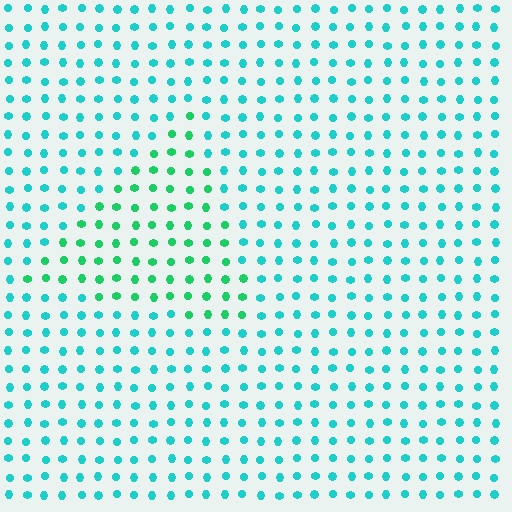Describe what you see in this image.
The image is filled with small cyan elements in a uniform arrangement. A triangle-shaped region is visible where the elements are tinted to a slightly different hue, forming a subtle color boundary.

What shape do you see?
I see a triangle.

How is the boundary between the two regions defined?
The boundary is defined purely by a slight shift in hue (about 34 degrees). Spacing, size, and orientation are identical on both sides.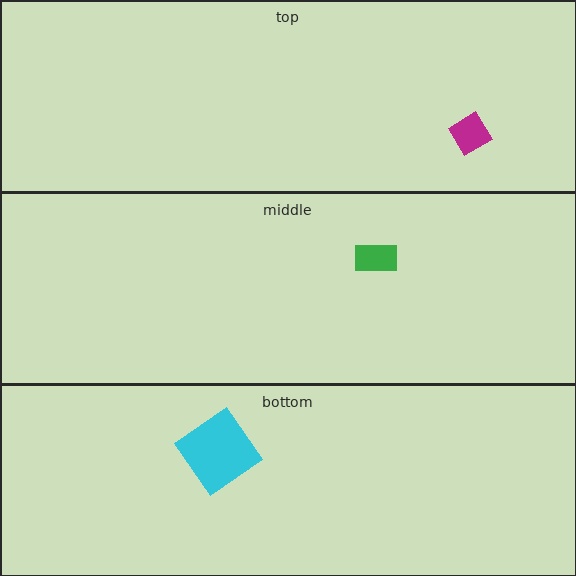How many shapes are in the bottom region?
1.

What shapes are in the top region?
The magenta diamond.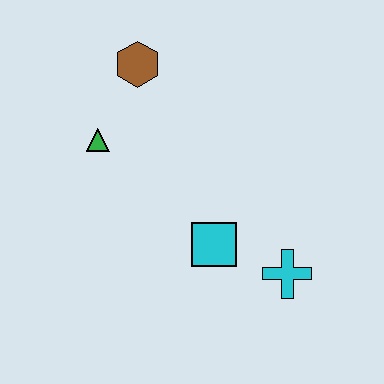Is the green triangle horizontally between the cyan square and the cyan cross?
No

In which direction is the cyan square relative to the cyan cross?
The cyan square is to the left of the cyan cross.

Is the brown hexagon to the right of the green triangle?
Yes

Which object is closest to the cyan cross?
The cyan square is closest to the cyan cross.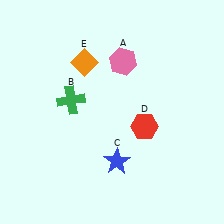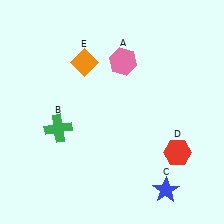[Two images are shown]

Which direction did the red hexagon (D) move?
The red hexagon (D) moved right.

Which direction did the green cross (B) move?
The green cross (B) moved down.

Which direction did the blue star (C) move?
The blue star (C) moved right.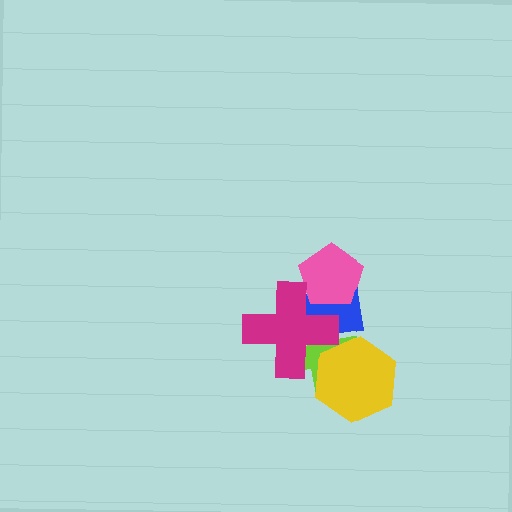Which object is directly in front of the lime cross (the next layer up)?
The blue rectangle is directly in front of the lime cross.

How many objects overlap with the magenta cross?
4 objects overlap with the magenta cross.